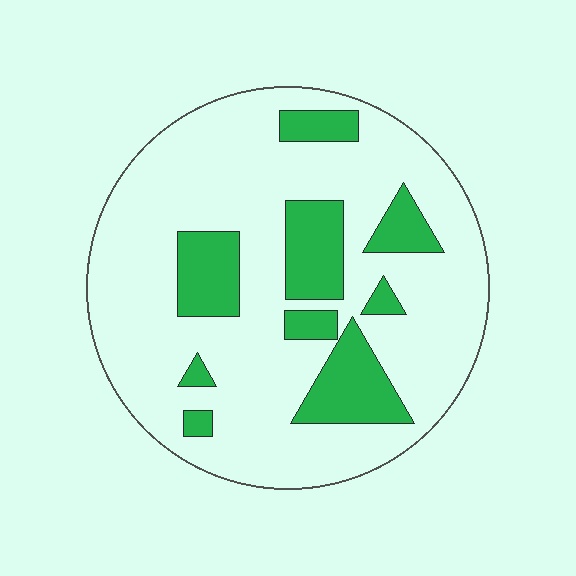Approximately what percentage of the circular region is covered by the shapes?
Approximately 20%.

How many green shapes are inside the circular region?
9.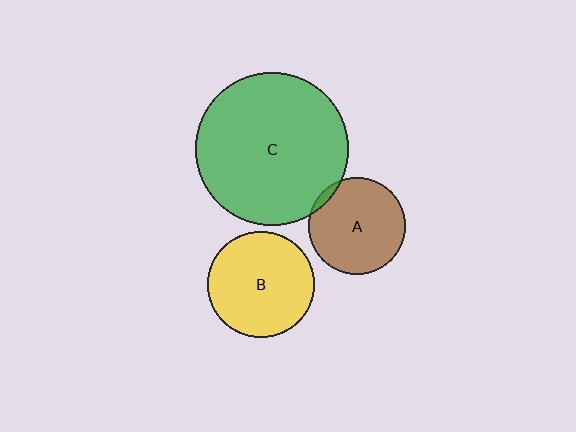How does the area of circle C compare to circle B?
Approximately 2.1 times.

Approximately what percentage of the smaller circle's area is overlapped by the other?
Approximately 5%.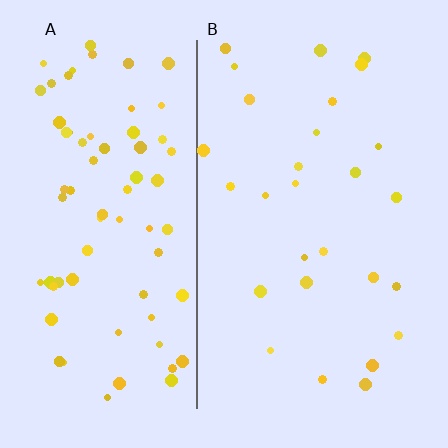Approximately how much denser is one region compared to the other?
Approximately 2.7× — region A over region B.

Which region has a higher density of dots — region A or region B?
A (the left).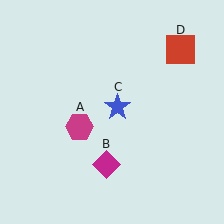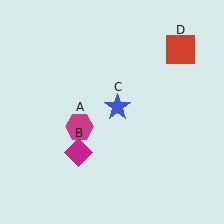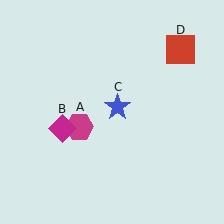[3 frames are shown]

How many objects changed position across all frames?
1 object changed position: magenta diamond (object B).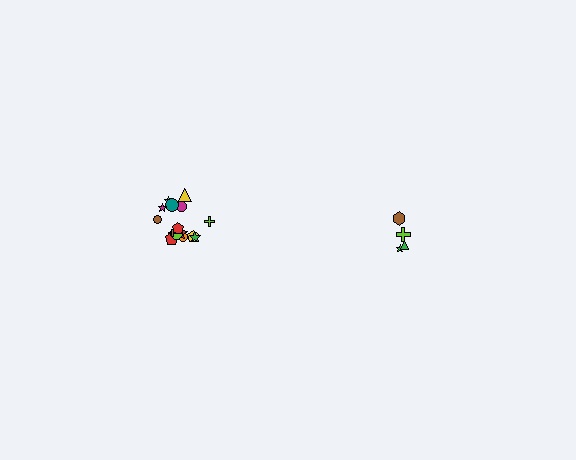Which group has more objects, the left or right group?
The left group.